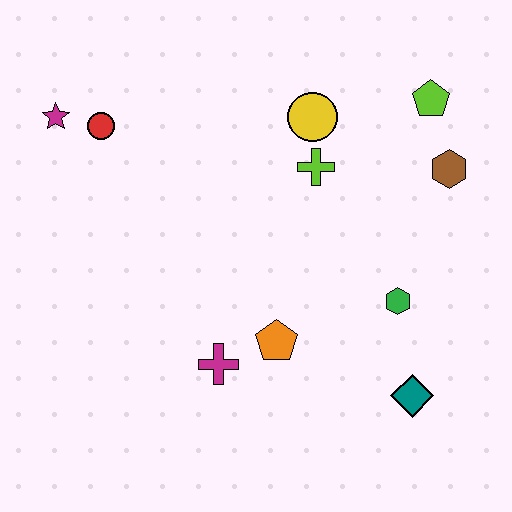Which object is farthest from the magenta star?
The teal diamond is farthest from the magenta star.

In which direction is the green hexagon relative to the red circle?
The green hexagon is to the right of the red circle.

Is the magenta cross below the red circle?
Yes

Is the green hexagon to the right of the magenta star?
Yes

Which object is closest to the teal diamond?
The green hexagon is closest to the teal diamond.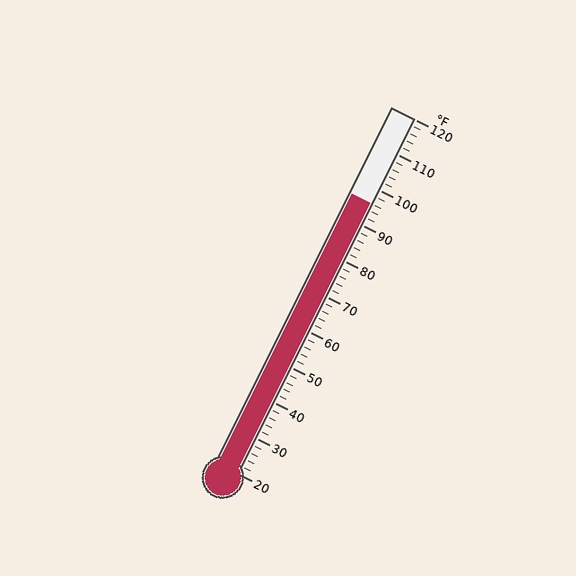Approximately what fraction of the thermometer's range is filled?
The thermometer is filled to approximately 75% of its range.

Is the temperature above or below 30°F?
The temperature is above 30°F.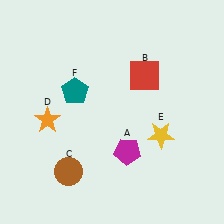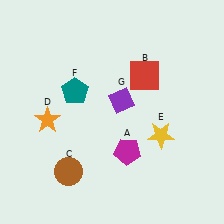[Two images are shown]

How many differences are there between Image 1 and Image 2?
There is 1 difference between the two images.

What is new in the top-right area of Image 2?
A purple diamond (G) was added in the top-right area of Image 2.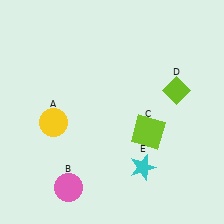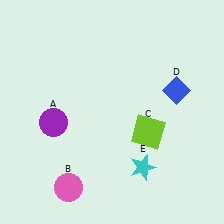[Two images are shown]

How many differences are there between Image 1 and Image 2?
There are 2 differences between the two images.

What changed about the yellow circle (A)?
In Image 1, A is yellow. In Image 2, it changed to purple.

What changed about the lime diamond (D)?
In Image 1, D is lime. In Image 2, it changed to blue.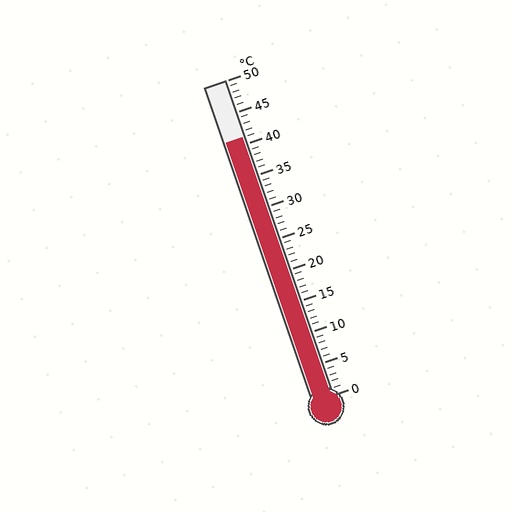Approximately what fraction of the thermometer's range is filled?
The thermometer is filled to approximately 80% of its range.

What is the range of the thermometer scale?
The thermometer scale ranges from 0°C to 50°C.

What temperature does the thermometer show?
The thermometer shows approximately 41°C.